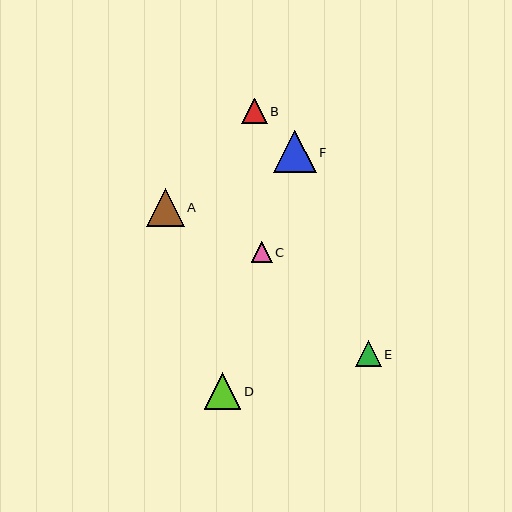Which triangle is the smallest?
Triangle C is the smallest with a size of approximately 21 pixels.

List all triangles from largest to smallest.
From largest to smallest: F, A, D, B, E, C.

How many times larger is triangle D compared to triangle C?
Triangle D is approximately 1.8 times the size of triangle C.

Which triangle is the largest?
Triangle F is the largest with a size of approximately 42 pixels.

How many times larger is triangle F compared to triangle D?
Triangle F is approximately 1.2 times the size of triangle D.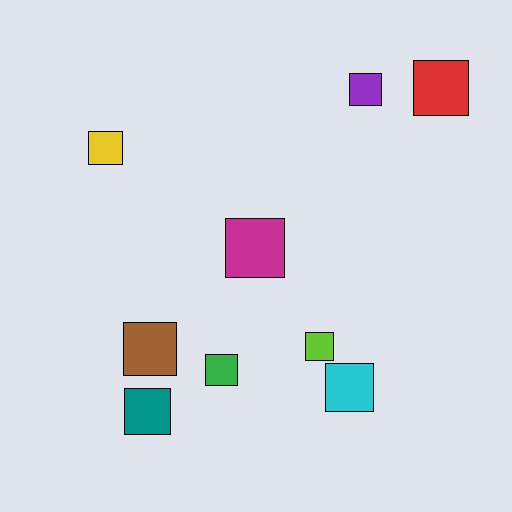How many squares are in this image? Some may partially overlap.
There are 9 squares.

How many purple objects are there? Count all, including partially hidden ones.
There is 1 purple object.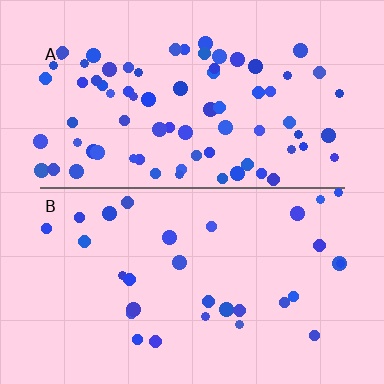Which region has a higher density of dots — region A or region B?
A (the top).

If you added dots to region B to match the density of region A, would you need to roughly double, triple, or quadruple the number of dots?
Approximately triple.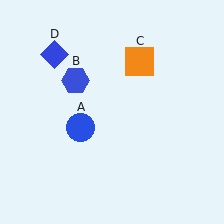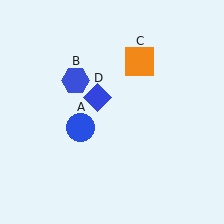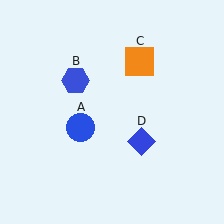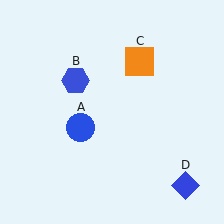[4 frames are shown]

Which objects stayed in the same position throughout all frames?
Blue circle (object A) and blue hexagon (object B) and orange square (object C) remained stationary.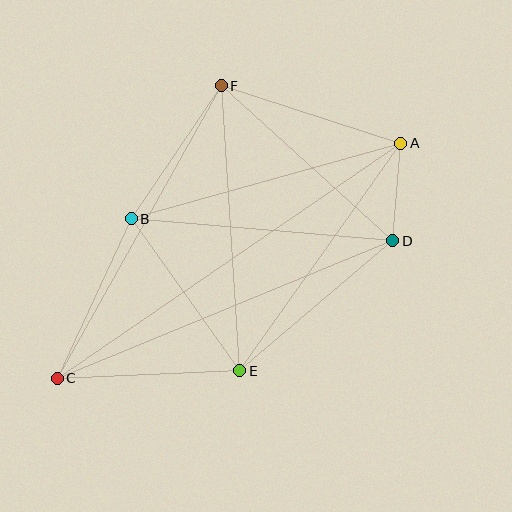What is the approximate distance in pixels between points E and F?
The distance between E and F is approximately 285 pixels.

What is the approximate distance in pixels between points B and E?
The distance between B and E is approximately 186 pixels.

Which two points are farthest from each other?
Points A and C are farthest from each other.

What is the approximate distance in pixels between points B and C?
The distance between B and C is approximately 176 pixels.